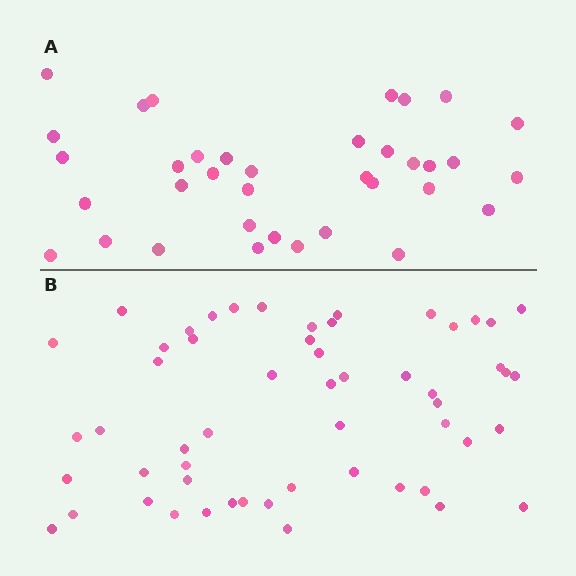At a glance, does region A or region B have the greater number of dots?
Region B (the bottom region) has more dots.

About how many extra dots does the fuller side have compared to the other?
Region B has approximately 20 more dots than region A.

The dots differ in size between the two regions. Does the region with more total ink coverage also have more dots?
No. Region A has more total ink coverage because its dots are larger, but region B actually contains more individual dots. Total area can be misleading — the number of items is what matters here.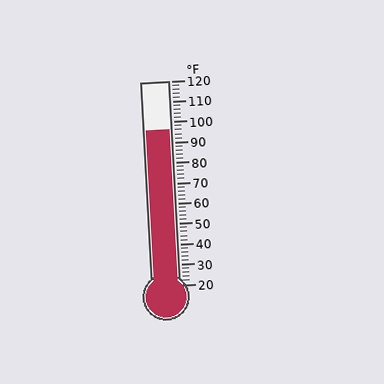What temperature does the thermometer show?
The thermometer shows approximately 96°F.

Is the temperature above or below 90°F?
The temperature is above 90°F.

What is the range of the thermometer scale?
The thermometer scale ranges from 20°F to 120°F.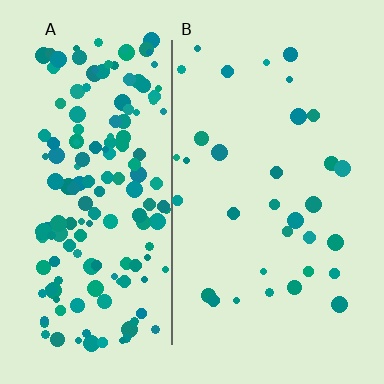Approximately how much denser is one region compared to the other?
Approximately 5.2× — region A over region B.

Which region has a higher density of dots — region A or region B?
A (the left).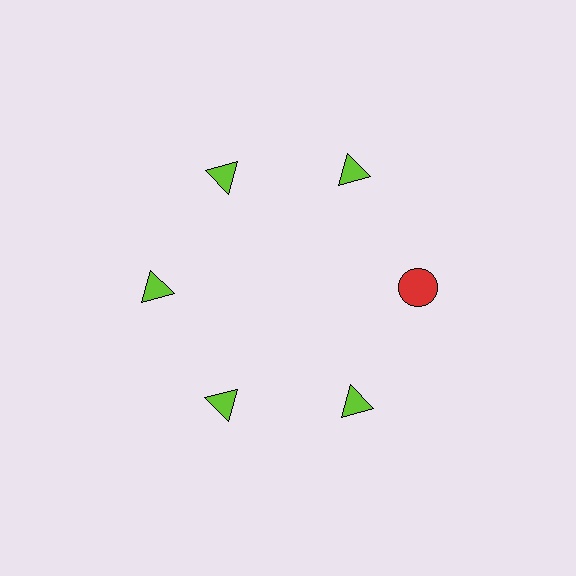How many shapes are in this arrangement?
There are 6 shapes arranged in a ring pattern.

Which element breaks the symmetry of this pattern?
The red circle at roughly the 3 o'clock position breaks the symmetry. All other shapes are lime triangles.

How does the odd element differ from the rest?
It differs in both color (red instead of lime) and shape (circle instead of triangle).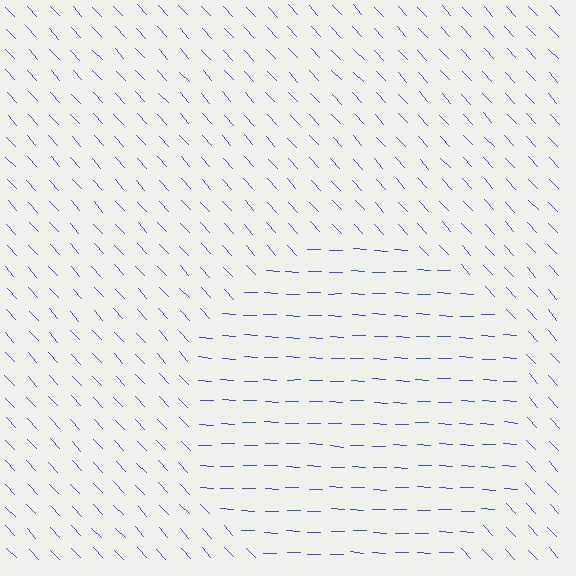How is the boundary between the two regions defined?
The boundary is defined purely by a change in line orientation (approximately 45 degrees difference). All lines are the same color and thickness.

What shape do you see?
I see a circle.